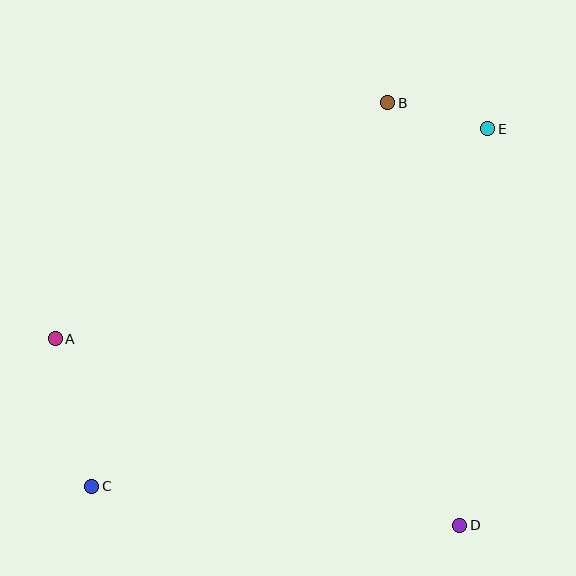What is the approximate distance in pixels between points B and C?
The distance between B and C is approximately 484 pixels.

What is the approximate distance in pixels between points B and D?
The distance between B and D is approximately 429 pixels.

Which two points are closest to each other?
Points B and E are closest to each other.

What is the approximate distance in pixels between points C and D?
The distance between C and D is approximately 370 pixels.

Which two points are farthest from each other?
Points C and E are farthest from each other.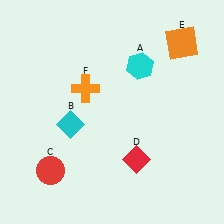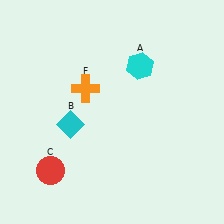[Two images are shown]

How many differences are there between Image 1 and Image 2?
There are 2 differences between the two images.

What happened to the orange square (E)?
The orange square (E) was removed in Image 2. It was in the top-right area of Image 1.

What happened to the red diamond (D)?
The red diamond (D) was removed in Image 2. It was in the bottom-right area of Image 1.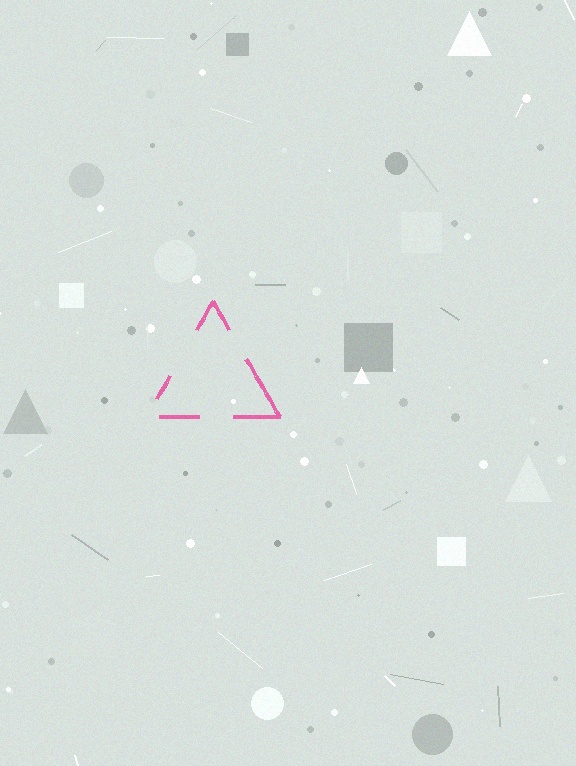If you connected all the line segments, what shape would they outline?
They would outline a triangle.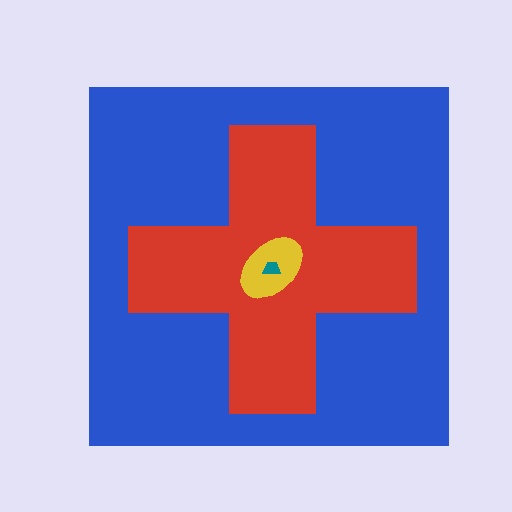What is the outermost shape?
The blue square.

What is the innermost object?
The teal trapezoid.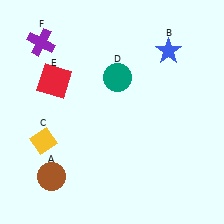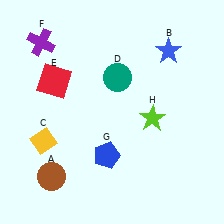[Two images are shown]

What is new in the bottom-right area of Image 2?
A lime star (H) was added in the bottom-right area of Image 2.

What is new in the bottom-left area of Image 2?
A blue pentagon (G) was added in the bottom-left area of Image 2.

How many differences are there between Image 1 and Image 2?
There are 2 differences between the two images.